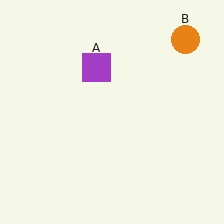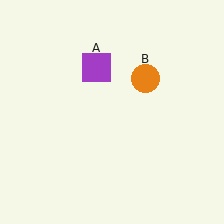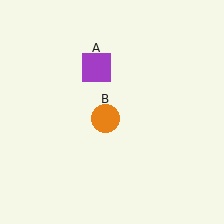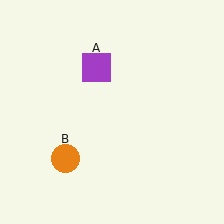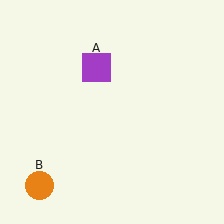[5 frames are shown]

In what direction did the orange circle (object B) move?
The orange circle (object B) moved down and to the left.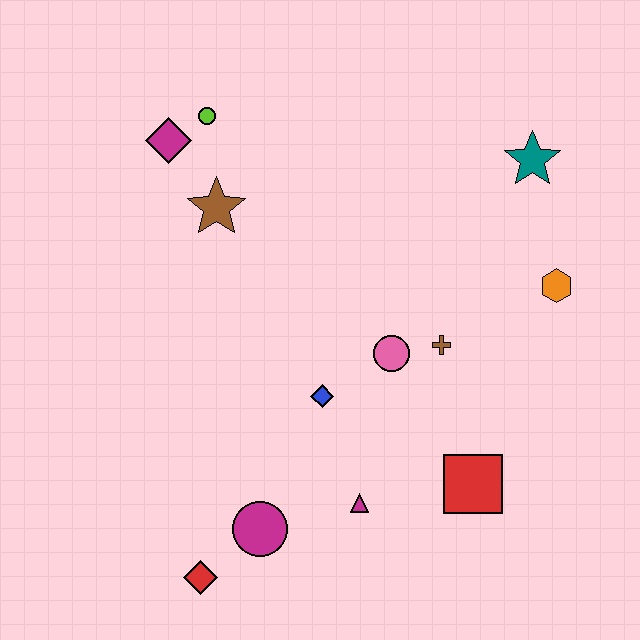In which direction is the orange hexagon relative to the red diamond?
The orange hexagon is to the right of the red diamond.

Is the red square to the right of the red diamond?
Yes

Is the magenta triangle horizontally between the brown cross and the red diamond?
Yes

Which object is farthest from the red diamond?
The teal star is farthest from the red diamond.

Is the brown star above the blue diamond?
Yes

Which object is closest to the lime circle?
The magenta diamond is closest to the lime circle.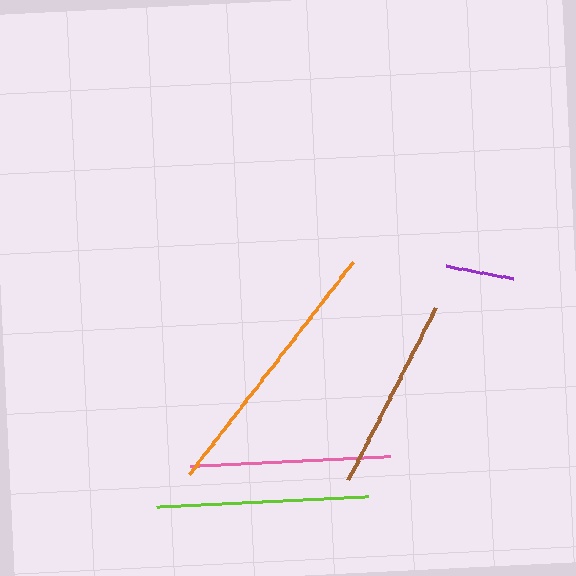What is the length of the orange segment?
The orange segment is approximately 267 pixels long.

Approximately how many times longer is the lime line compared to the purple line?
The lime line is approximately 3.1 times the length of the purple line.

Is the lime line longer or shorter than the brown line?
The lime line is longer than the brown line.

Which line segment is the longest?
The orange line is the longest at approximately 267 pixels.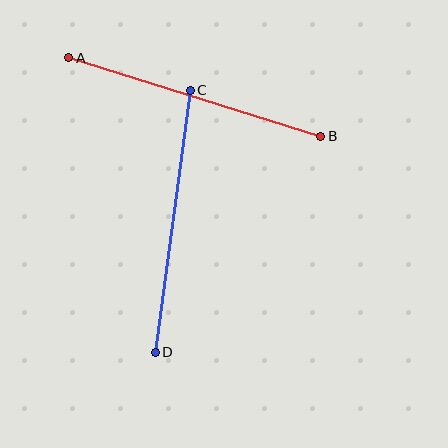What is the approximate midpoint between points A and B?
The midpoint is at approximately (195, 97) pixels.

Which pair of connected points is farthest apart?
Points A and B are farthest apart.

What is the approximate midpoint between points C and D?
The midpoint is at approximately (173, 221) pixels.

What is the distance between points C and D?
The distance is approximately 264 pixels.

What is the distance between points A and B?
The distance is approximately 264 pixels.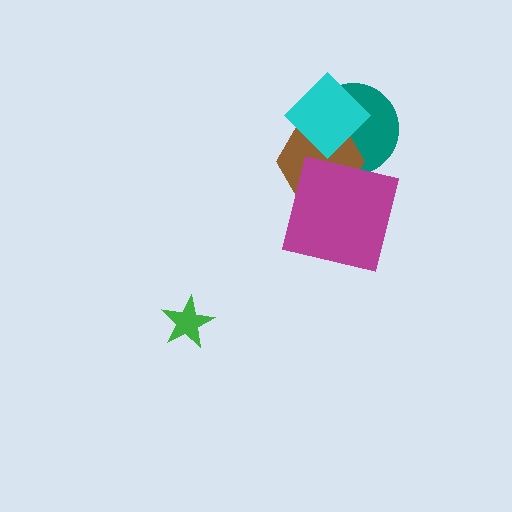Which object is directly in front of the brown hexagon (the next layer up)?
The cyan diamond is directly in front of the brown hexagon.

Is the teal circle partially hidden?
Yes, it is partially covered by another shape.